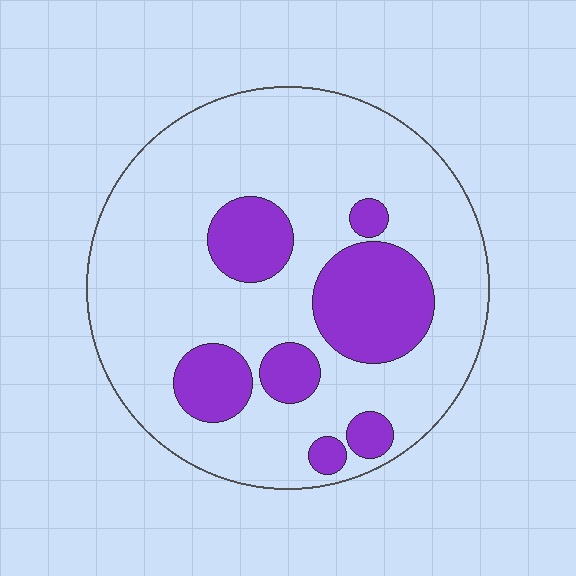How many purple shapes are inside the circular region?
7.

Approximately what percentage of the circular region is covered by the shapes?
Approximately 25%.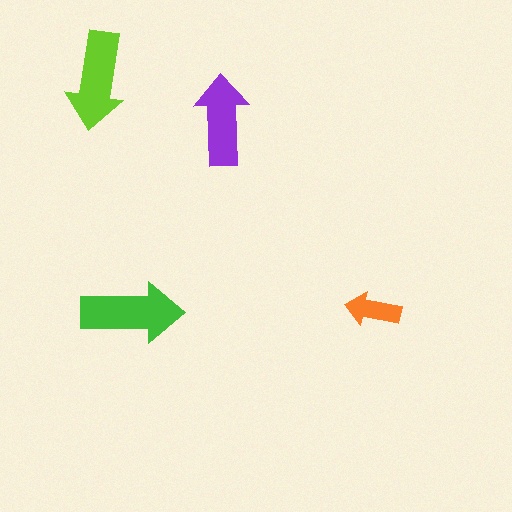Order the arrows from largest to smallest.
the green one, the lime one, the purple one, the orange one.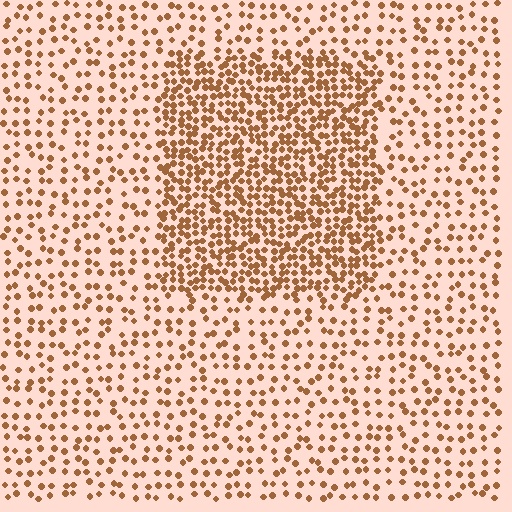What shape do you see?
I see a rectangle.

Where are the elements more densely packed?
The elements are more densely packed inside the rectangle boundary.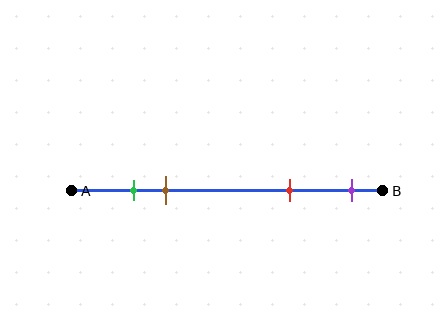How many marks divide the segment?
There are 4 marks dividing the segment.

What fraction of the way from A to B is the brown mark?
The brown mark is approximately 30% (0.3) of the way from A to B.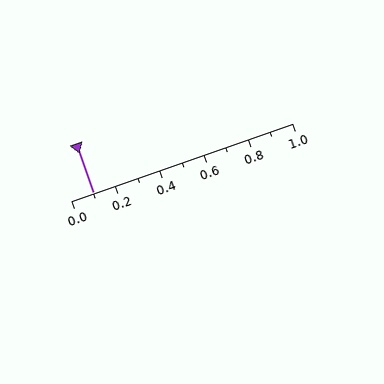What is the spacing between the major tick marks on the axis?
The major ticks are spaced 0.2 apart.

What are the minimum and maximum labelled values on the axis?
The axis runs from 0.0 to 1.0.